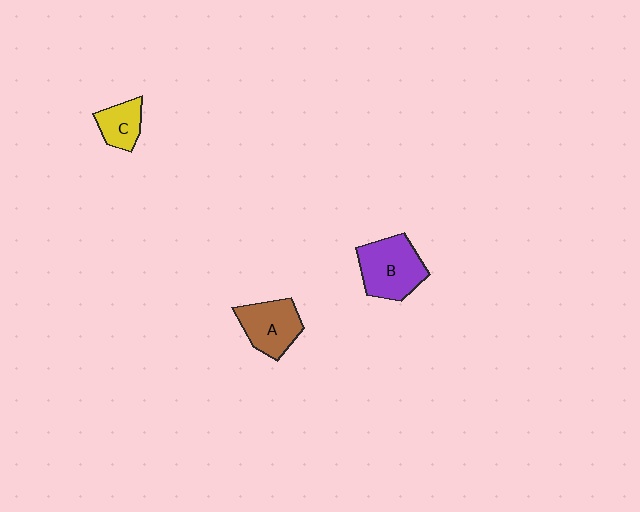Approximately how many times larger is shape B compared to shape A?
Approximately 1.2 times.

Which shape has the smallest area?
Shape C (yellow).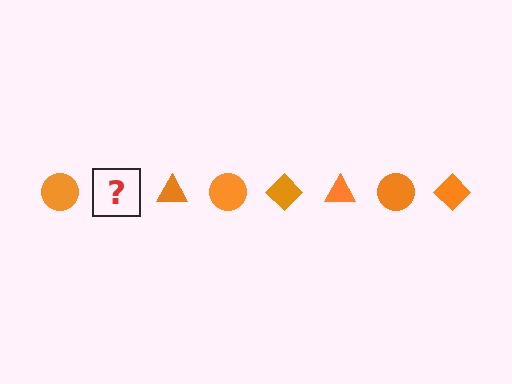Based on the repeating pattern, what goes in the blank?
The blank should be an orange diamond.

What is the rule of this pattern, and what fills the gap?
The rule is that the pattern cycles through circle, diamond, triangle shapes in orange. The gap should be filled with an orange diamond.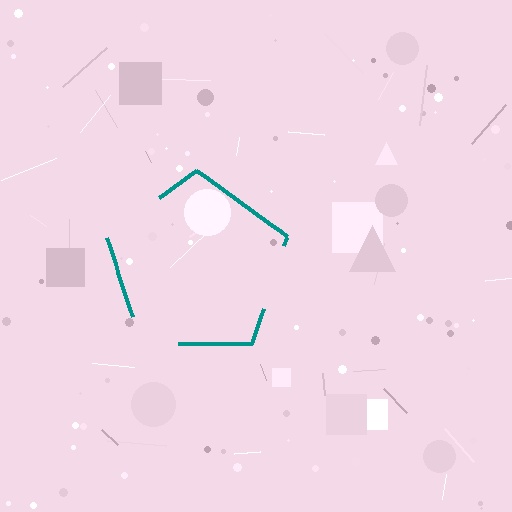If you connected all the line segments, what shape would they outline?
They would outline a pentagon.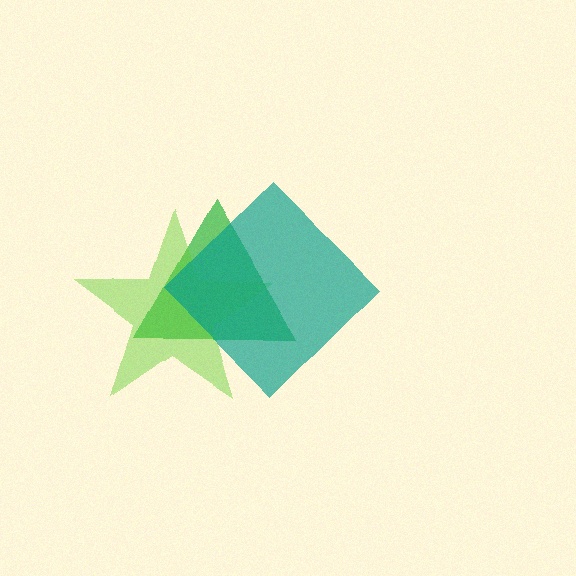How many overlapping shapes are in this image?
There are 3 overlapping shapes in the image.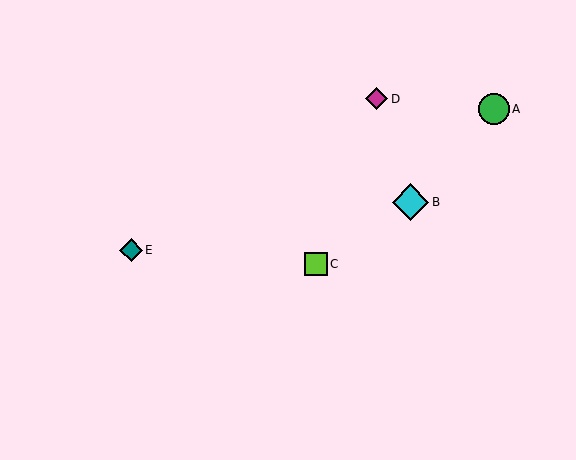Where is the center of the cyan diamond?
The center of the cyan diamond is at (411, 202).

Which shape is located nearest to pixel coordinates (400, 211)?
The cyan diamond (labeled B) at (411, 202) is nearest to that location.